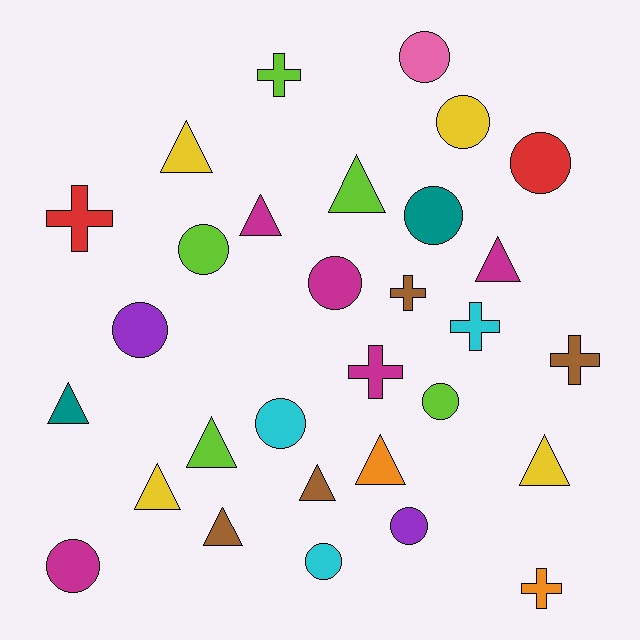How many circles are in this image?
There are 12 circles.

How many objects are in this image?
There are 30 objects.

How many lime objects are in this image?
There are 5 lime objects.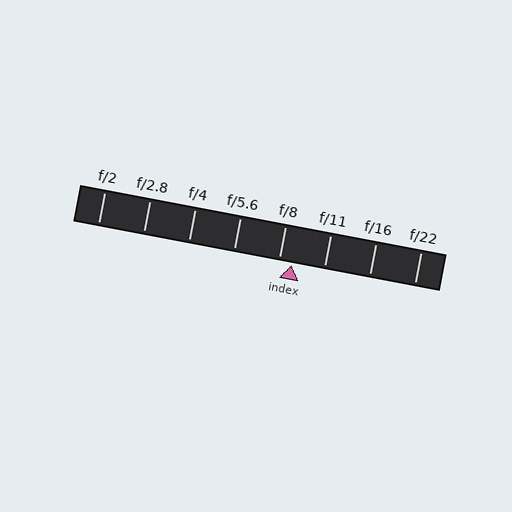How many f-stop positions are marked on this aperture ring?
There are 8 f-stop positions marked.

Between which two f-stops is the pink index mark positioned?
The index mark is between f/8 and f/11.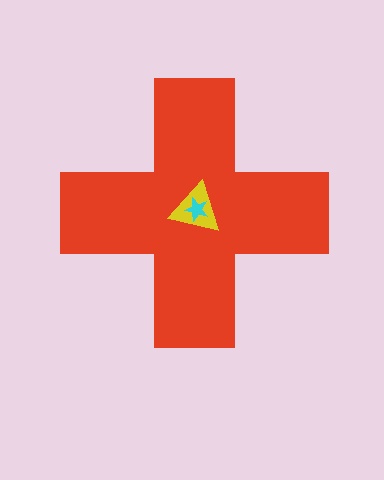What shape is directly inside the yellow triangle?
The cyan star.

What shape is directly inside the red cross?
The yellow triangle.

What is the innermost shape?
The cyan star.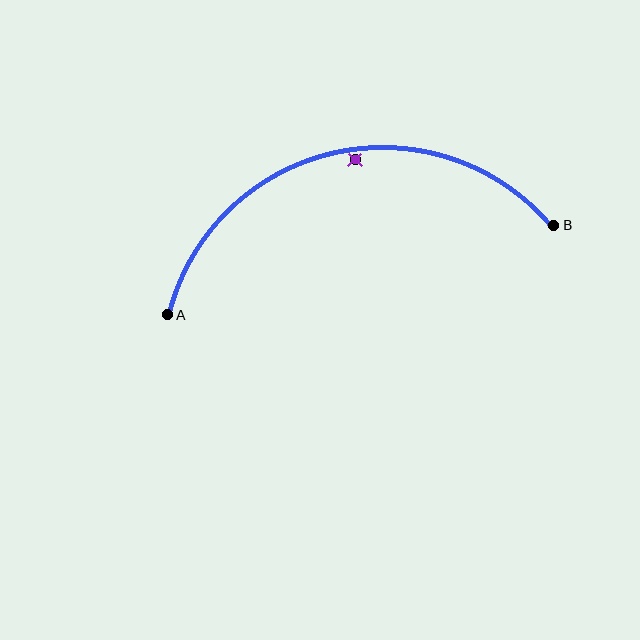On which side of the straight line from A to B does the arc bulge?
The arc bulges above the straight line connecting A and B.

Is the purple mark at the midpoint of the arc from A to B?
No — the purple mark does not lie on the arc at all. It sits slightly inside the curve.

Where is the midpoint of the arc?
The arc midpoint is the point on the curve farthest from the straight line joining A and B. It sits above that line.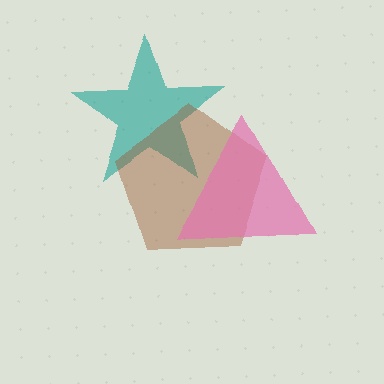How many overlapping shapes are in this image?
There are 3 overlapping shapes in the image.